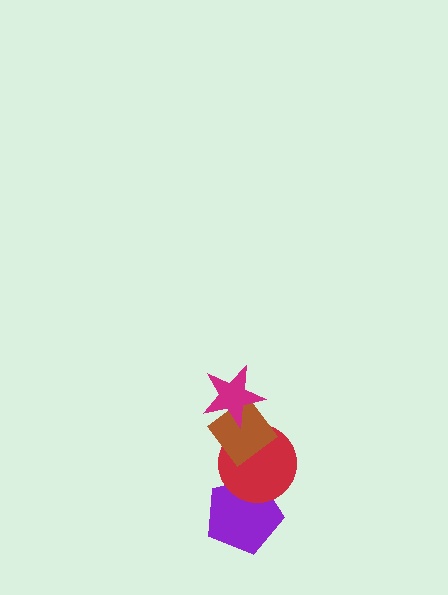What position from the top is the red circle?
The red circle is 3rd from the top.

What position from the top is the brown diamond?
The brown diamond is 2nd from the top.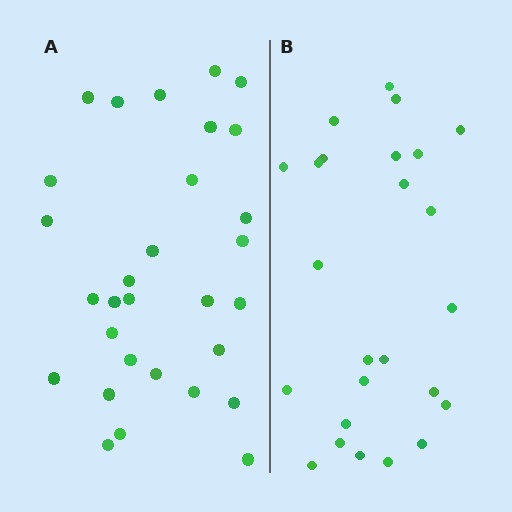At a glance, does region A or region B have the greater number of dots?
Region A (the left region) has more dots.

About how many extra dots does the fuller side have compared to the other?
Region A has about 5 more dots than region B.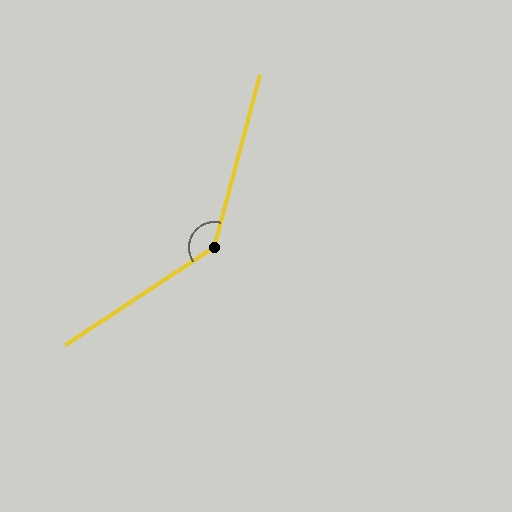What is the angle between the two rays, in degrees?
Approximately 138 degrees.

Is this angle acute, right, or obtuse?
It is obtuse.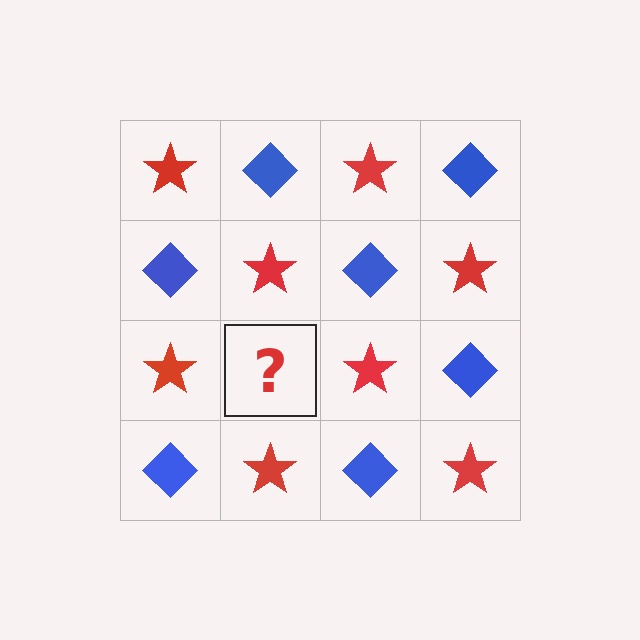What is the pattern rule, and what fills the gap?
The rule is that it alternates red star and blue diamond in a checkerboard pattern. The gap should be filled with a blue diamond.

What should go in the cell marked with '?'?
The missing cell should contain a blue diamond.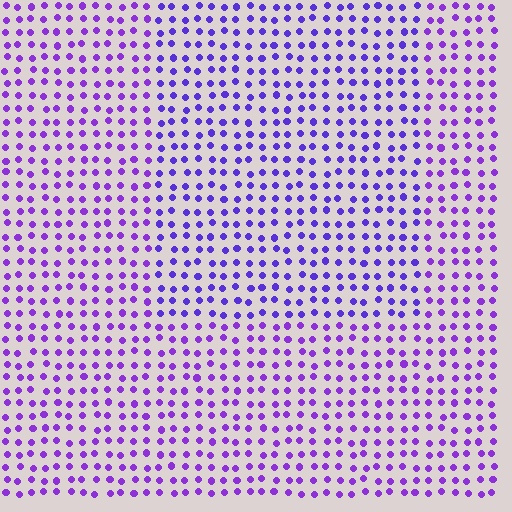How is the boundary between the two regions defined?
The boundary is defined purely by a slight shift in hue (about 19 degrees). Spacing, size, and orientation are identical on both sides.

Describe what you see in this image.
The image is filled with small purple elements in a uniform arrangement. A rectangle-shaped region is visible where the elements are tinted to a slightly different hue, forming a subtle color boundary.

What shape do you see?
I see a rectangle.